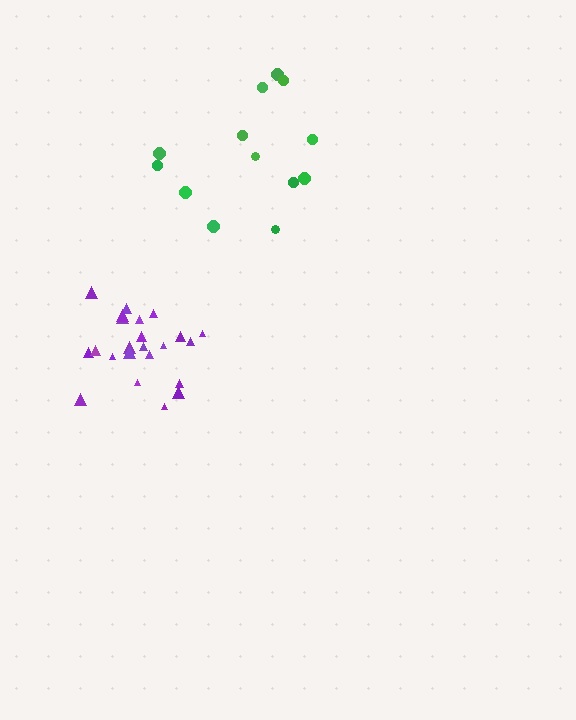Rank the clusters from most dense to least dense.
purple, green.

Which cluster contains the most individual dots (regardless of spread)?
Purple (23).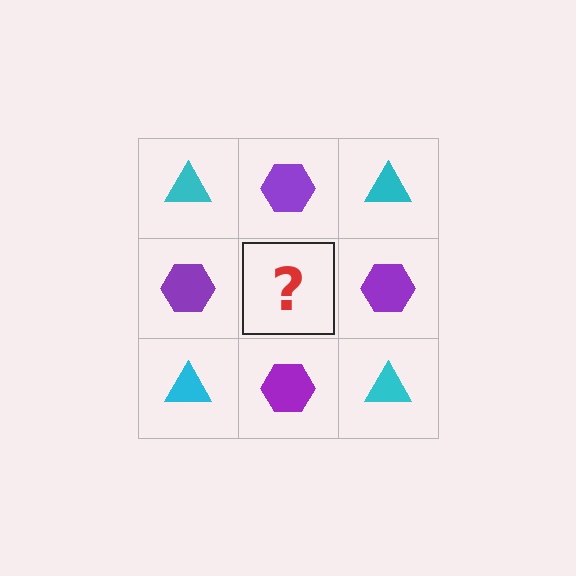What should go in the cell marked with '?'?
The missing cell should contain a cyan triangle.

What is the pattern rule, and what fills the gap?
The rule is that it alternates cyan triangle and purple hexagon in a checkerboard pattern. The gap should be filled with a cyan triangle.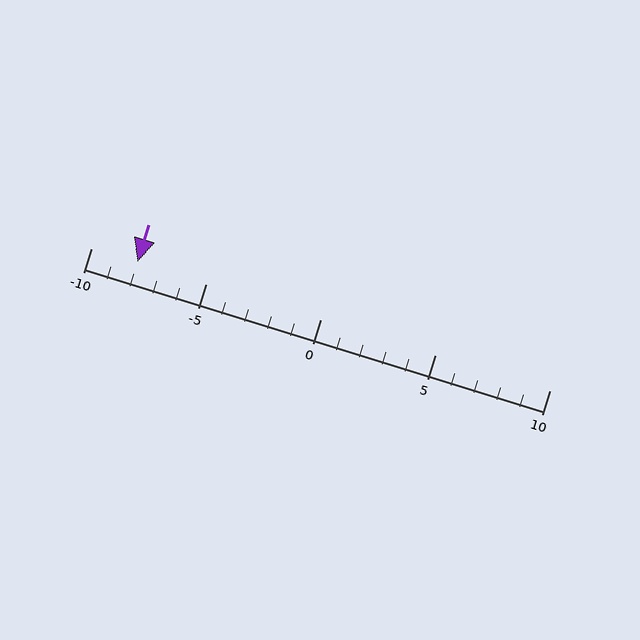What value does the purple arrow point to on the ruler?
The purple arrow points to approximately -8.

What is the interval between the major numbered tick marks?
The major tick marks are spaced 5 units apart.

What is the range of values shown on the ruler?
The ruler shows values from -10 to 10.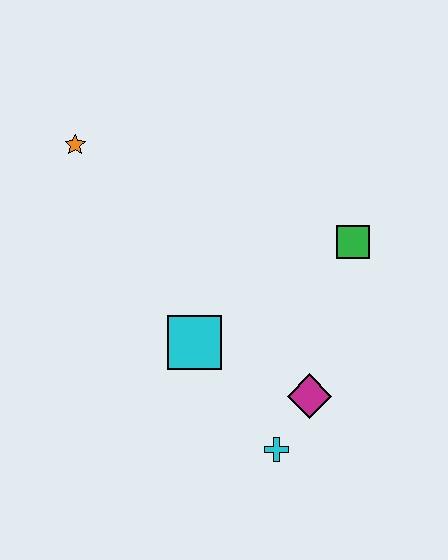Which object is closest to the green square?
The magenta diamond is closest to the green square.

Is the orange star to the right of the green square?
No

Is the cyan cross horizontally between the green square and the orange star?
Yes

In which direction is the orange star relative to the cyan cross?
The orange star is above the cyan cross.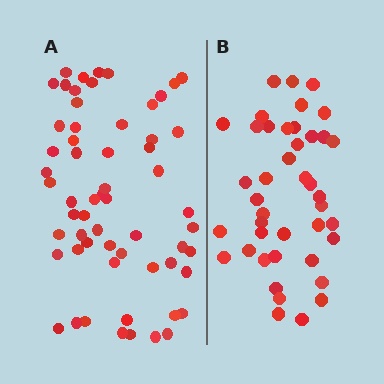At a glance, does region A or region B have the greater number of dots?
Region A (the left region) has more dots.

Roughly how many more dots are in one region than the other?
Region A has approximately 20 more dots than region B.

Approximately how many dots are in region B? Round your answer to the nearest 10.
About 40 dots. (The exact count is 42, which rounds to 40.)